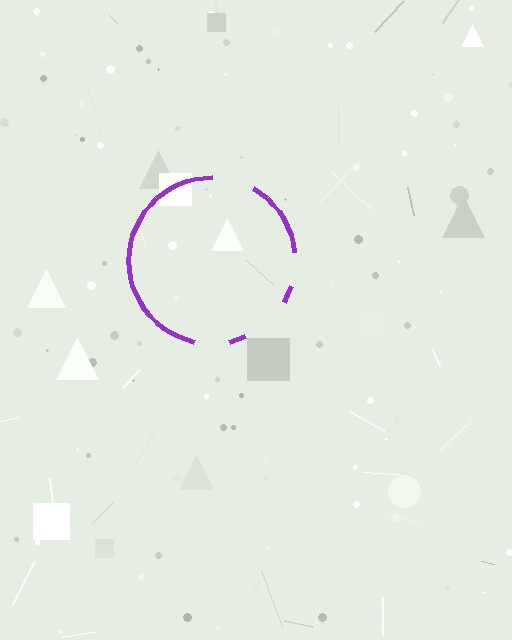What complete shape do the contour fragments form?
The contour fragments form a circle.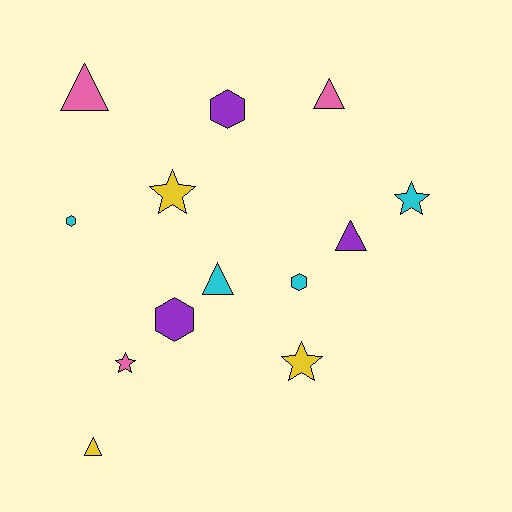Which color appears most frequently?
Cyan, with 4 objects.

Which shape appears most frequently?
Triangle, with 5 objects.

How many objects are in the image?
There are 13 objects.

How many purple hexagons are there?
There are 2 purple hexagons.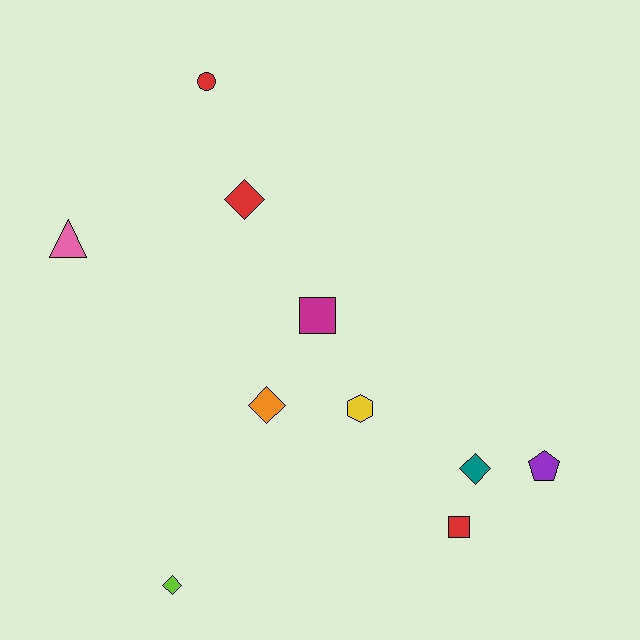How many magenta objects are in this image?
There is 1 magenta object.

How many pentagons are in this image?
There is 1 pentagon.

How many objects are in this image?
There are 10 objects.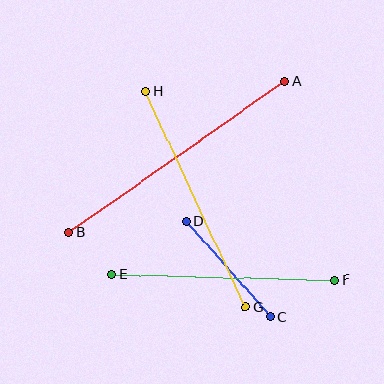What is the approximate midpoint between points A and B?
The midpoint is at approximately (177, 157) pixels.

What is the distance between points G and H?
The distance is approximately 238 pixels.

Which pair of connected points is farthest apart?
Points A and B are farthest apart.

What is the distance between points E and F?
The distance is approximately 223 pixels.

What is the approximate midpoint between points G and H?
The midpoint is at approximately (196, 199) pixels.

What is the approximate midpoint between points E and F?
The midpoint is at approximately (223, 277) pixels.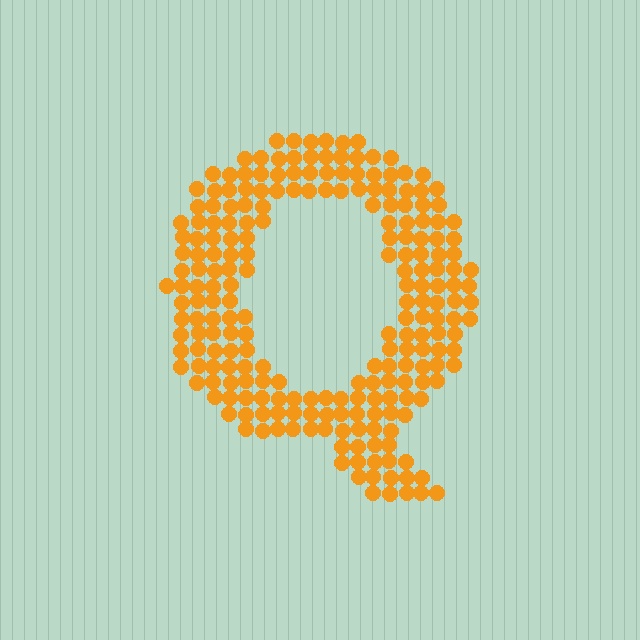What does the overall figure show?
The overall figure shows the letter Q.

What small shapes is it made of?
It is made of small circles.